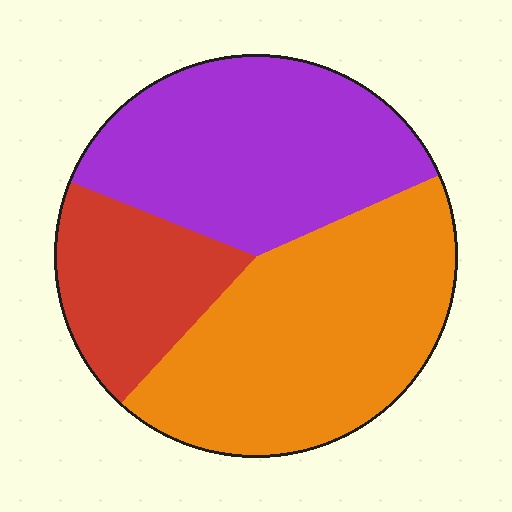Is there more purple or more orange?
Orange.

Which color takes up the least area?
Red, at roughly 20%.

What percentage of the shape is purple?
Purple covers about 35% of the shape.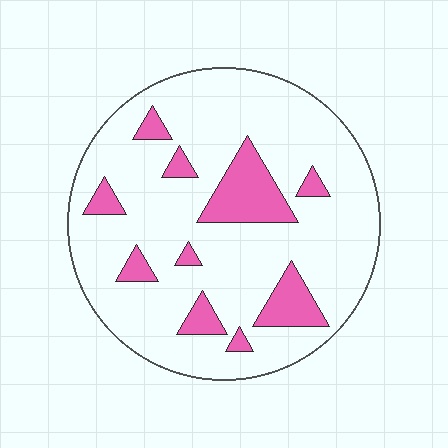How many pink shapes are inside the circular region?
10.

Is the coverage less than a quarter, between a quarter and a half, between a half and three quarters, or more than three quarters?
Less than a quarter.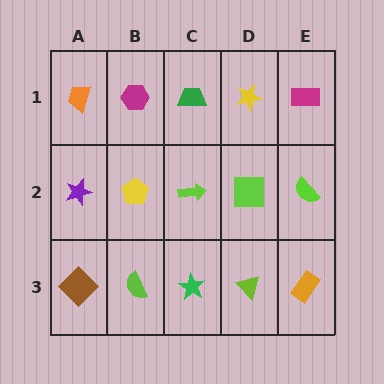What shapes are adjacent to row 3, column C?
A lime arrow (row 2, column C), a lime semicircle (row 3, column B), a lime triangle (row 3, column D).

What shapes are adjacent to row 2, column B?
A magenta hexagon (row 1, column B), a lime semicircle (row 3, column B), a purple star (row 2, column A), a lime arrow (row 2, column C).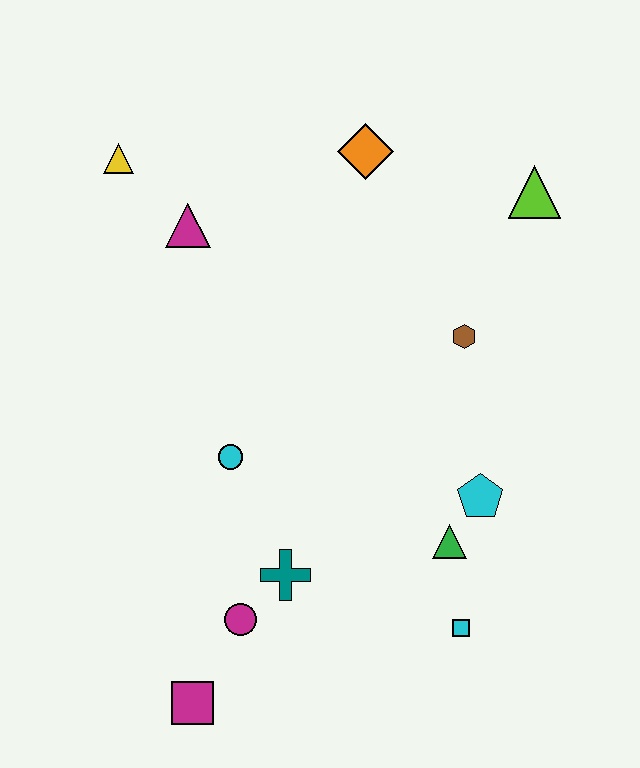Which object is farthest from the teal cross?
The lime triangle is farthest from the teal cross.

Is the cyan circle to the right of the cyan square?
No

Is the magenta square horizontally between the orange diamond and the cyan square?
No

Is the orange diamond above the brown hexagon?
Yes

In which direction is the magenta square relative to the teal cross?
The magenta square is below the teal cross.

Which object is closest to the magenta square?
The magenta circle is closest to the magenta square.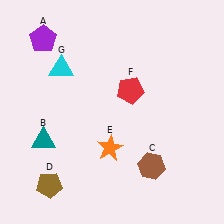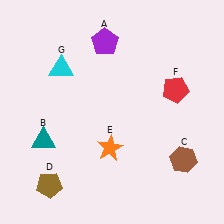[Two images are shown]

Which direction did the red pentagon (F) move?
The red pentagon (F) moved right.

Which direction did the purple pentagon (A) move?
The purple pentagon (A) moved right.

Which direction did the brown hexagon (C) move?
The brown hexagon (C) moved right.